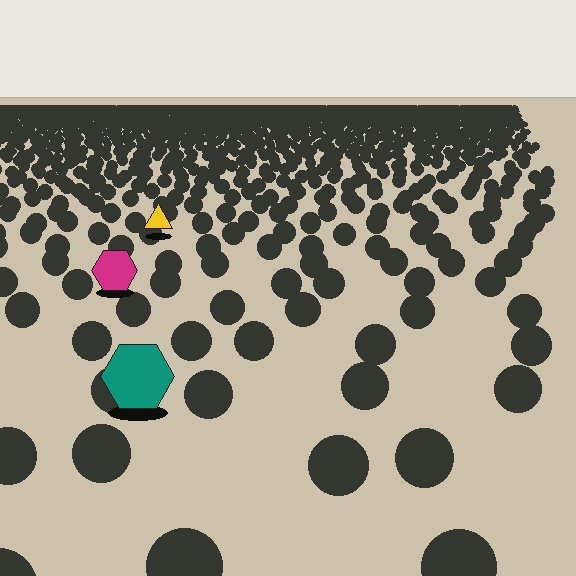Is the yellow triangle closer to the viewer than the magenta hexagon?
No. The magenta hexagon is closer — you can tell from the texture gradient: the ground texture is coarser near it.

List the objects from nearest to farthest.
From nearest to farthest: the teal hexagon, the magenta hexagon, the yellow triangle.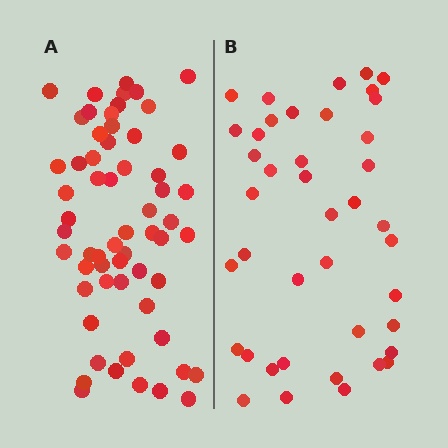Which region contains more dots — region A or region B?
Region A (the left region) has more dots.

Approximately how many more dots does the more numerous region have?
Region A has approximately 20 more dots than region B.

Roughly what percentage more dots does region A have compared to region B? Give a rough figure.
About 45% more.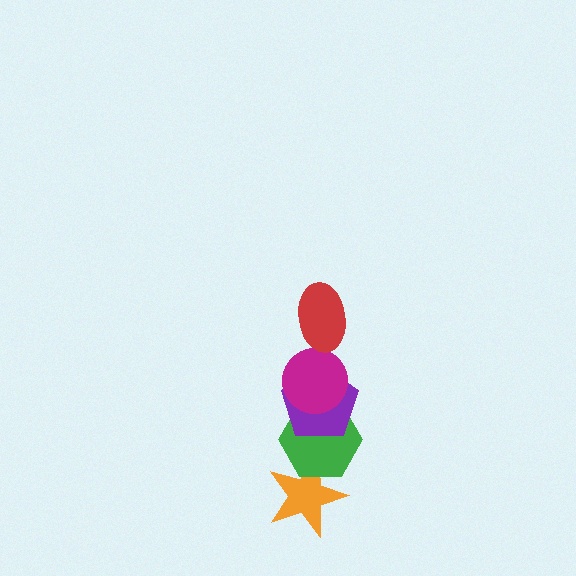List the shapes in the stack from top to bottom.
From top to bottom: the red ellipse, the magenta circle, the purple pentagon, the green hexagon, the orange star.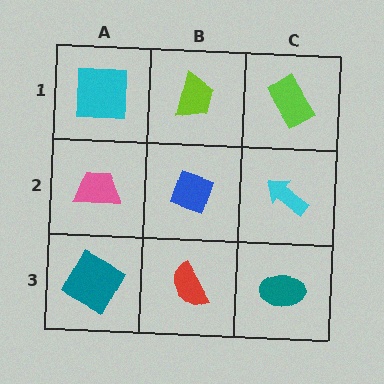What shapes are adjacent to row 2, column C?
A lime rectangle (row 1, column C), a teal ellipse (row 3, column C), a blue diamond (row 2, column B).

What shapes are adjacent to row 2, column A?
A cyan square (row 1, column A), a teal square (row 3, column A), a blue diamond (row 2, column B).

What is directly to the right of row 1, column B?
A lime rectangle.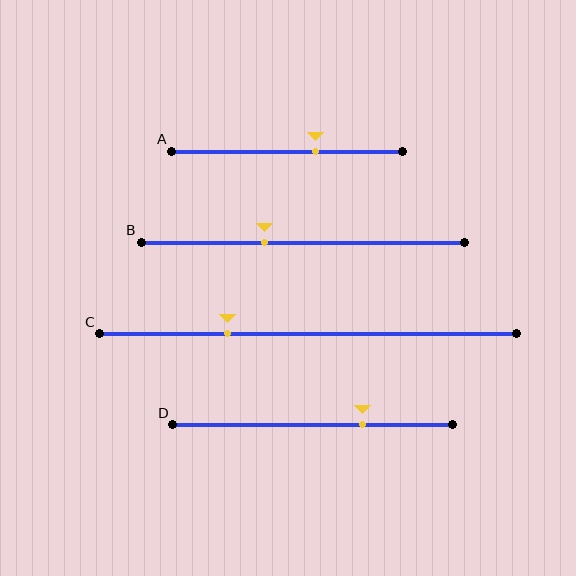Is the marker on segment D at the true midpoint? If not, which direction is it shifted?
No, the marker on segment D is shifted to the right by about 18% of the segment length.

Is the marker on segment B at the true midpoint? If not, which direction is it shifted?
No, the marker on segment B is shifted to the left by about 12% of the segment length.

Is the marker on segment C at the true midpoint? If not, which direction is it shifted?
No, the marker on segment C is shifted to the left by about 19% of the segment length.